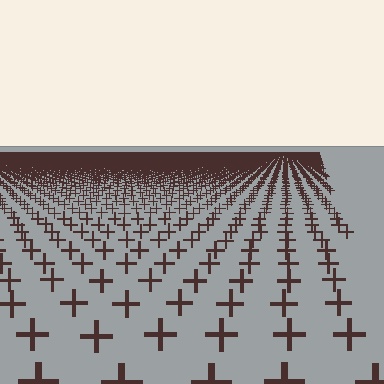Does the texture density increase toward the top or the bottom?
Density increases toward the top.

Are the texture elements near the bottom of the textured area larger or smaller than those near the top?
Larger. Near the bottom, elements are closer to the viewer and appear at a bigger on-screen size.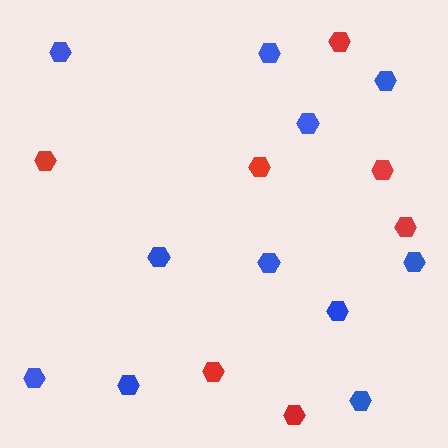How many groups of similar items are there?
There are 2 groups: one group of red hexagons (7) and one group of blue hexagons (11).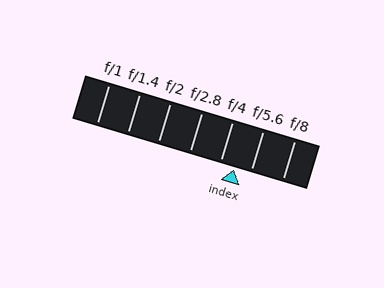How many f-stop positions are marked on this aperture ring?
There are 7 f-stop positions marked.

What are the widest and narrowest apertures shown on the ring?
The widest aperture shown is f/1 and the narrowest is f/8.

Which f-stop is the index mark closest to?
The index mark is closest to f/4.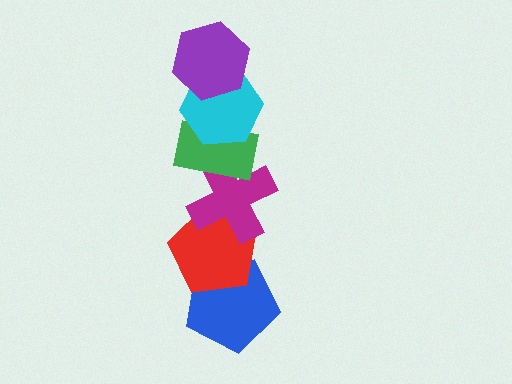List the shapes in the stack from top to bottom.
From top to bottom: the purple hexagon, the cyan hexagon, the green rectangle, the magenta cross, the red pentagon, the blue pentagon.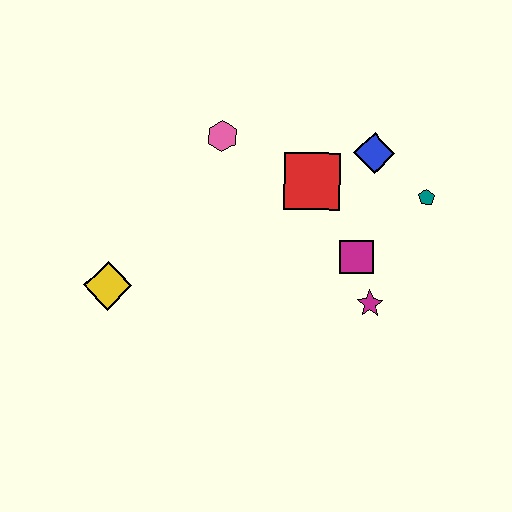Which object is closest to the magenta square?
The magenta star is closest to the magenta square.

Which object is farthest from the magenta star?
The yellow diamond is farthest from the magenta star.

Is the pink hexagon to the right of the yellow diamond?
Yes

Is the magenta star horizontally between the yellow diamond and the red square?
No